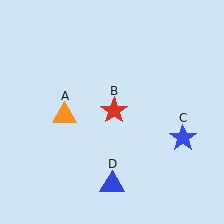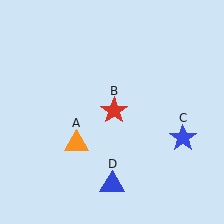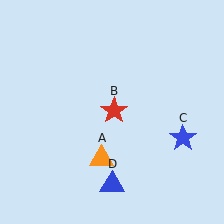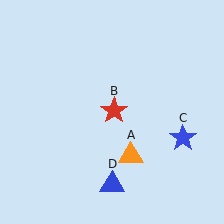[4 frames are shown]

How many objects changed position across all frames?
1 object changed position: orange triangle (object A).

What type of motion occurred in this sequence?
The orange triangle (object A) rotated counterclockwise around the center of the scene.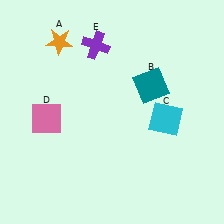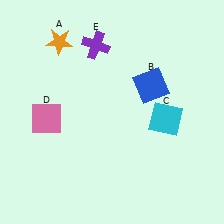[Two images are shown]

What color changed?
The square (B) changed from teal in Image 1 to blue in Image 2.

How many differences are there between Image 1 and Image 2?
There is 1 difference between the two images.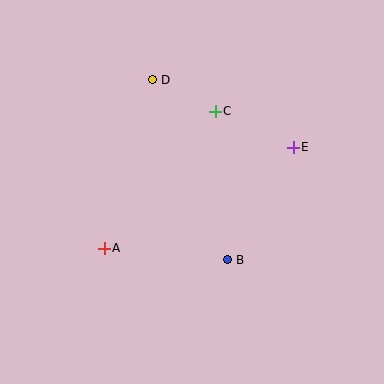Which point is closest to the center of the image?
Point B at (228, 260) is closest to the center.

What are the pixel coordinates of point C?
Point C is at (215, 111).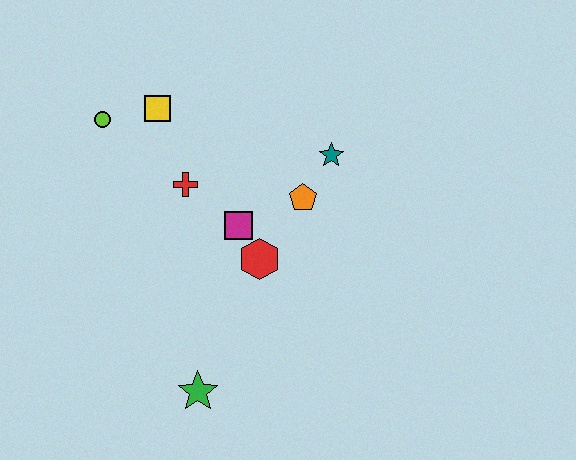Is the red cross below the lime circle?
Yes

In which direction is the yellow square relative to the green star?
The yellow square is above the green star.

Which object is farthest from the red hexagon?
The lime circle is farthest from the red hexagon.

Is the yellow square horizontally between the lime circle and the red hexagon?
Yes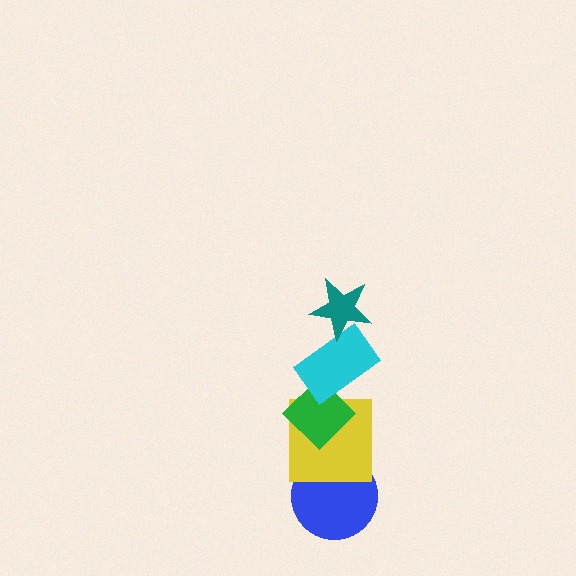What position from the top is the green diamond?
The green diamond is 3rd from the top.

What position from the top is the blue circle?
The blue circle is 5th from the top.